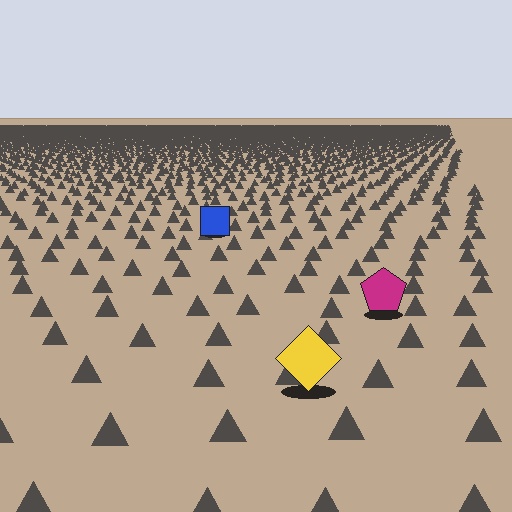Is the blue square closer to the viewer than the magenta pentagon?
No. The magenta pentagon is closer — you can tell from the texture gradient: the ground texture is coarser near it.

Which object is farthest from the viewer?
The blue square is farthest from the viewer. It appears smaller and the ground texture around it is denser.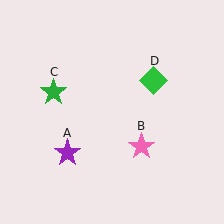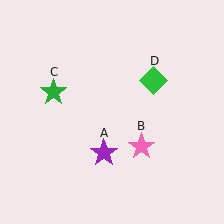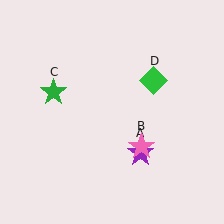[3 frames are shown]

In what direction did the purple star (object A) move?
The purple star (object A) moved right.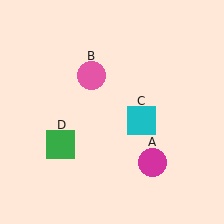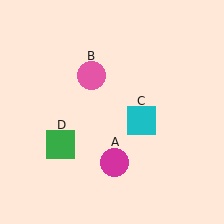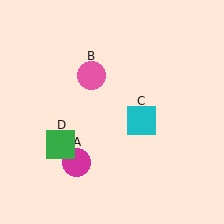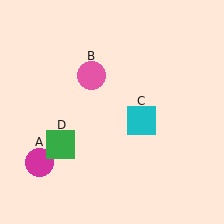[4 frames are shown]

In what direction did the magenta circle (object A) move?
The magenta circle (object A) moved left.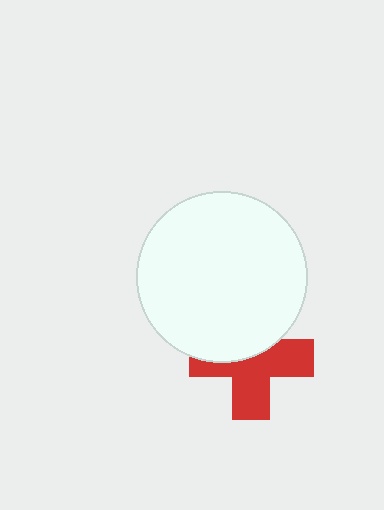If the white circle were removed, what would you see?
You would see the complete red cross.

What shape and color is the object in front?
The object in front is a white circle.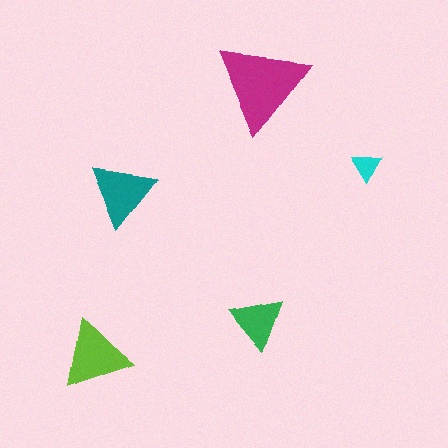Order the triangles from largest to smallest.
the magenta one, the lime one, the teal one, the green one, the cyan one.